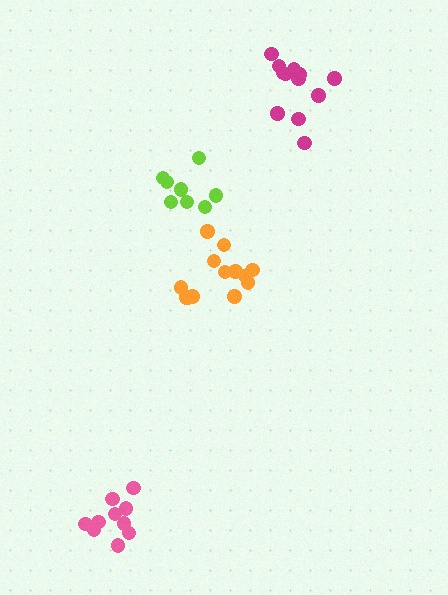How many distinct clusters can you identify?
There are 4 distinct clusters.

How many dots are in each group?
Group 1: 12 dots, Group 2: 8 dots, Group 3: 13 dots, Group 4: 10 dots (43 total).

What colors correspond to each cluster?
The clusters are colored: magenta, lime, orange, pink.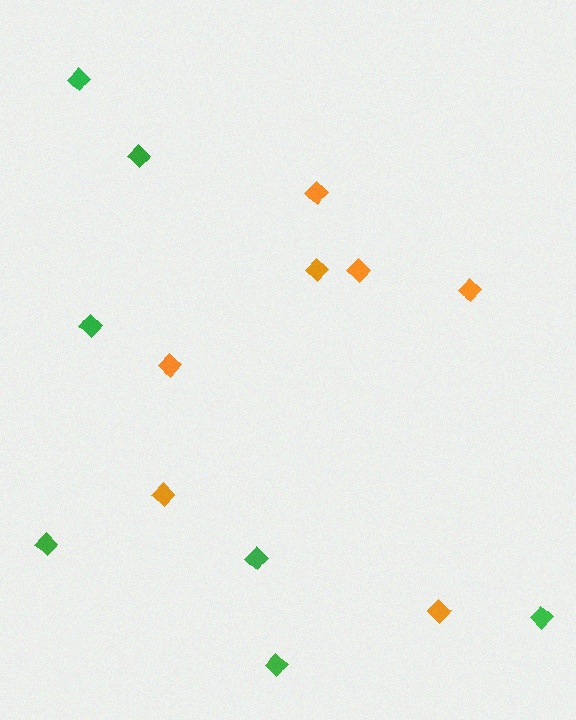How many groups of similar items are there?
There are 2 groups: one group of orange diamonds (7) and one group of green diamonds (7).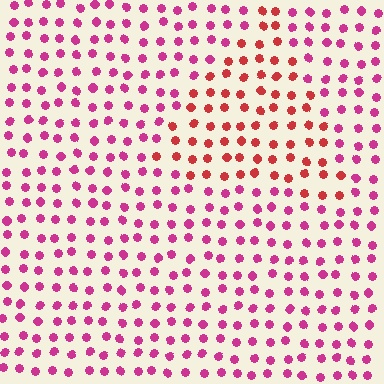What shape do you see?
I see a triangle.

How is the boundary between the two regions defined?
The boundary is defined purely by a slight shift in hue (about 35 degrees). Spacing, size, and orientation are identical on both sides.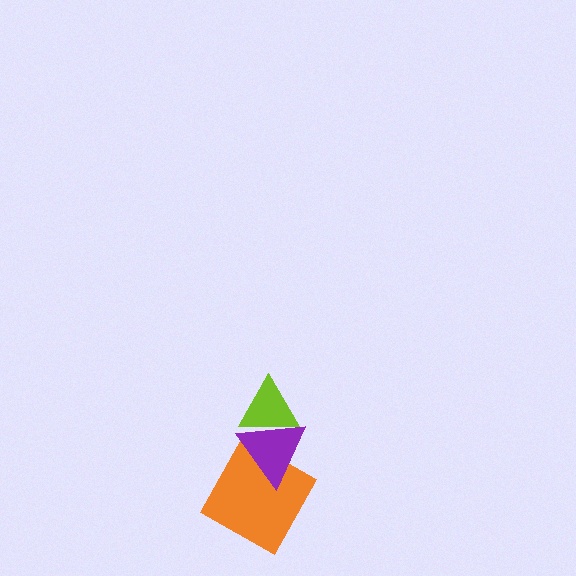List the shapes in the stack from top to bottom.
From top to bottom: the lime triangle, the purple triangle, the orange square.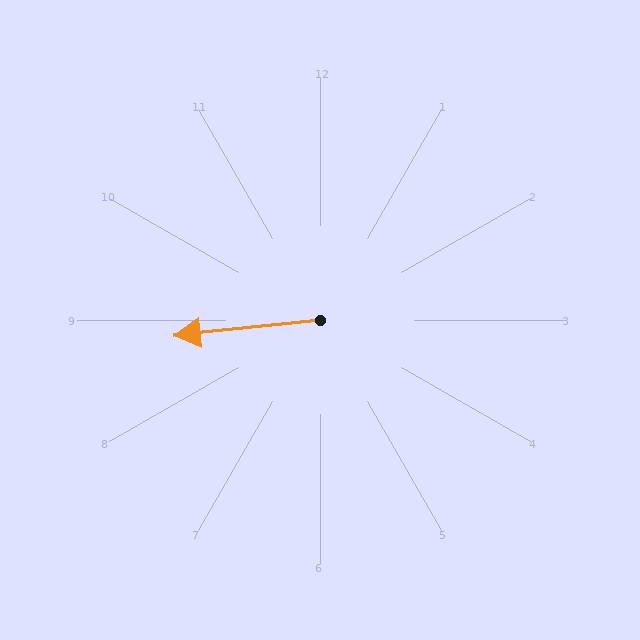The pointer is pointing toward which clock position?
Roughly 9 o'clock.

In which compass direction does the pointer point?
West.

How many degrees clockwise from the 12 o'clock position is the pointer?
Approximately 264 degrees.